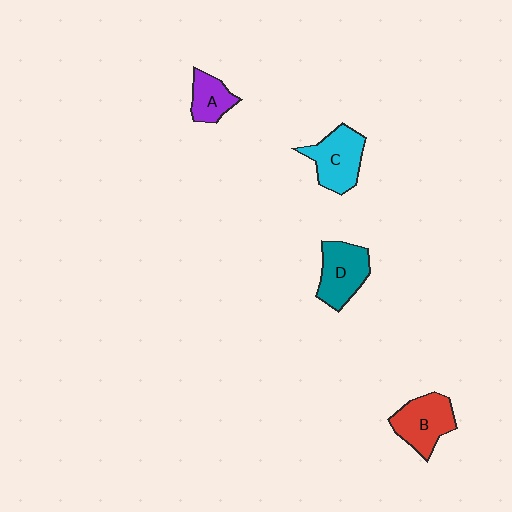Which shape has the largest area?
Shape C (cyan).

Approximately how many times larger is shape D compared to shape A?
Approximately 1.5 times.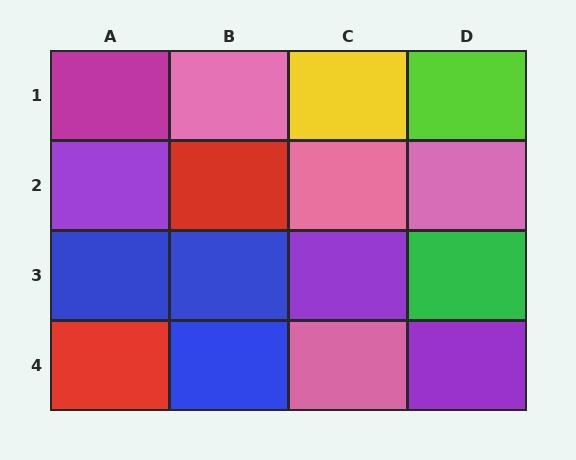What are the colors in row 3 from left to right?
Blue, blue, purple, green.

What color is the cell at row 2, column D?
Pink.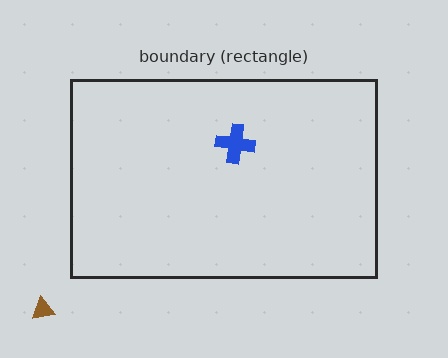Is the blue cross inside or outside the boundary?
Inside.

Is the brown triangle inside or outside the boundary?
Outside.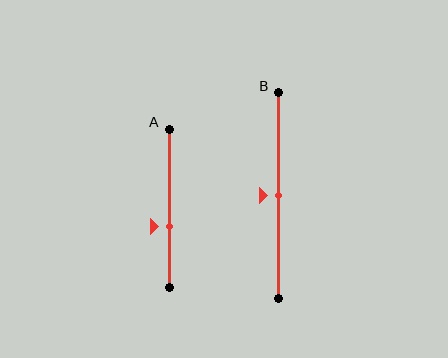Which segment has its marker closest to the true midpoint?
Segment B has its marker closest to the true midpoint.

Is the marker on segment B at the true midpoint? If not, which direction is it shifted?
Yes, the marker on segment B is at the true midpoint.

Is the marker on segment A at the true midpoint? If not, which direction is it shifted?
No, the marker on segment A is shifted downward by about 11% of the segment length.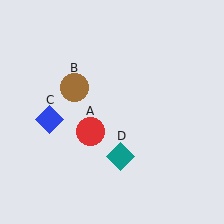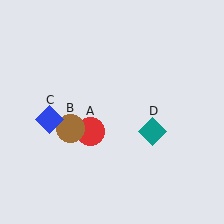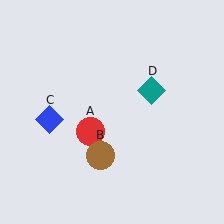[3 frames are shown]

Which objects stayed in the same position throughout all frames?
Red circle (object A) and blue diamond (object C) remained stationary.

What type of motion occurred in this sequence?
The brown circle (object B), teal diamond (object D) rotated counterclockwise around the center of the scene.